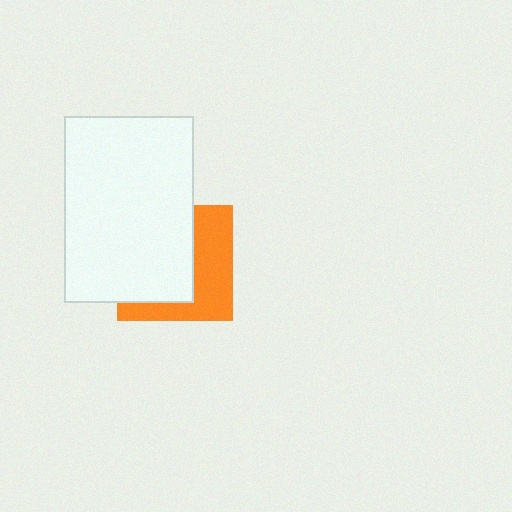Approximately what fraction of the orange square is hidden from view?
Roughly 55% of the orange square is hidden behind the white rectangle.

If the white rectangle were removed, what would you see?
You would see the complete orange square.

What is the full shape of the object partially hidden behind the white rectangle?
The partially hidden object is an orange square.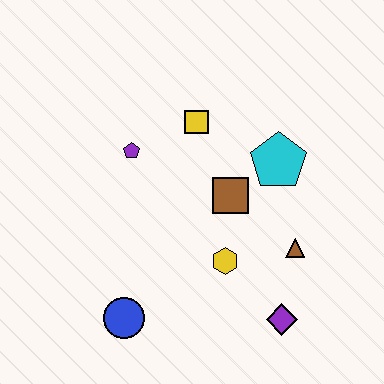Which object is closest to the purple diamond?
The brown triangle is closest to the purple diamond.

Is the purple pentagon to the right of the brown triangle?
No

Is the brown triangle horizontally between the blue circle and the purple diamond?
No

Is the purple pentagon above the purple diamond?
Yes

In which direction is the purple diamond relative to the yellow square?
The purple diamond is below the yellow square.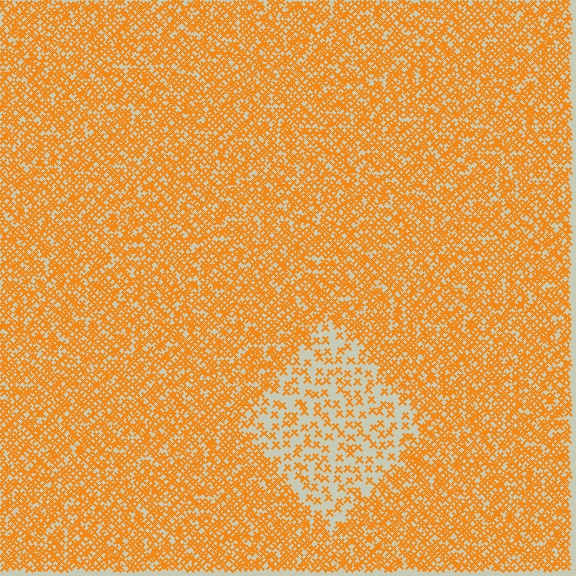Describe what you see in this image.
The image contains small orange elements arranged at two different densities. A diamond-shaped region is visible where the elements are less densely packed than the surrounding area.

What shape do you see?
I see a diamond.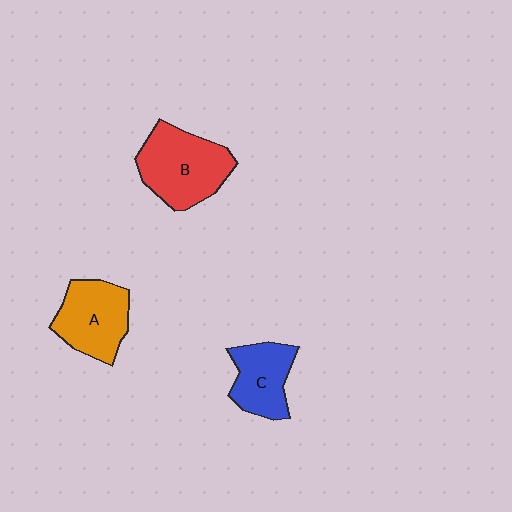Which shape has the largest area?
Shape B (red).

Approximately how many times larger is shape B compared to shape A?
Approximately 1.2 times.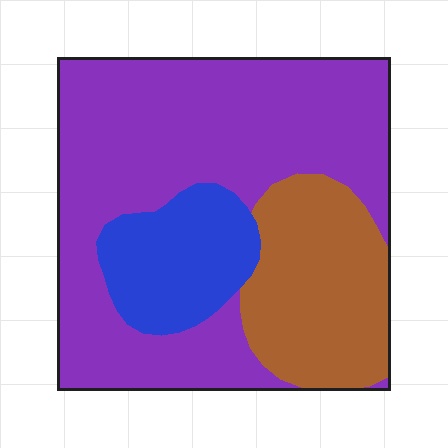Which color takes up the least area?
Blue, at roughly 15%.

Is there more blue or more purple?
Purple.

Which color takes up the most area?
Purple, at roughly 60%.